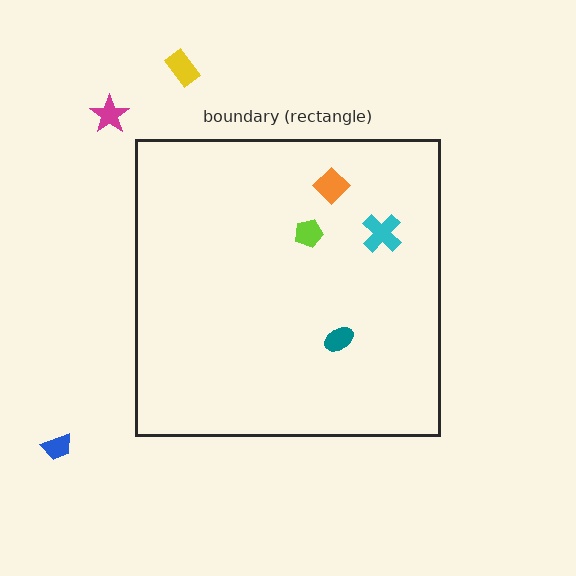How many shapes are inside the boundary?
4 inside, 3 outside.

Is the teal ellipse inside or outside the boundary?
Inside.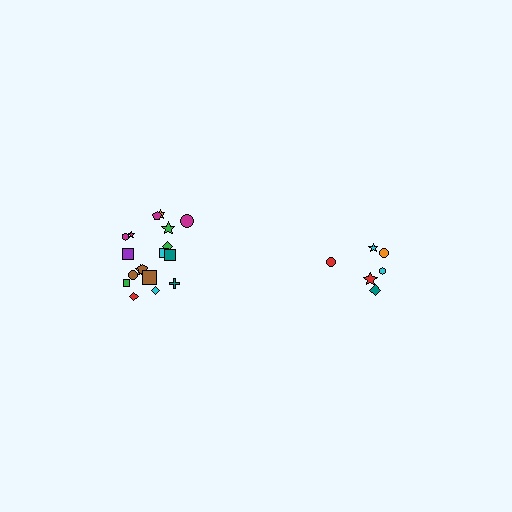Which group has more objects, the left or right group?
The left group.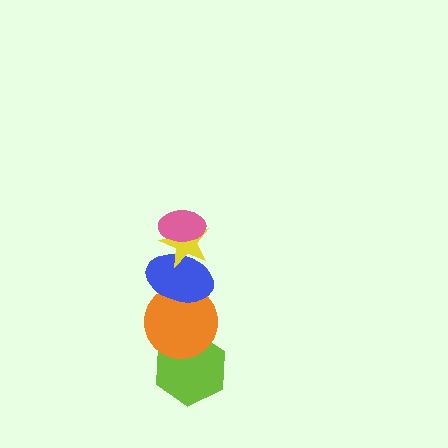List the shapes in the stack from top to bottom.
From top to bottom: the pink ellipse, the yellow star, the blue ellipse, the orange circle, the lime hexagon.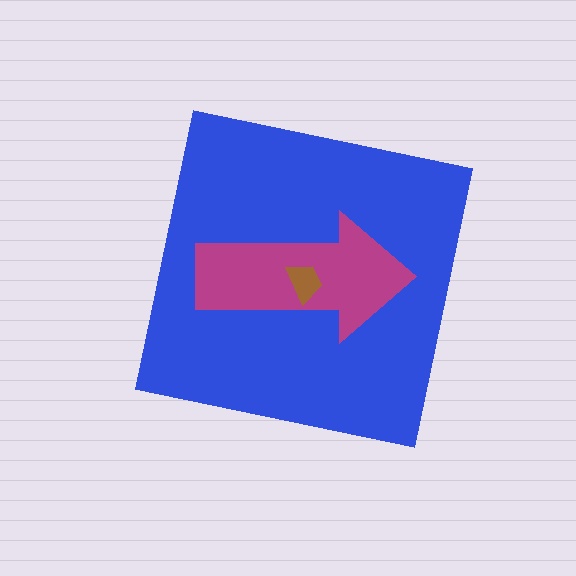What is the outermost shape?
The blue square.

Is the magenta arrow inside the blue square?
Yes.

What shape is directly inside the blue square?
The magenta arrow.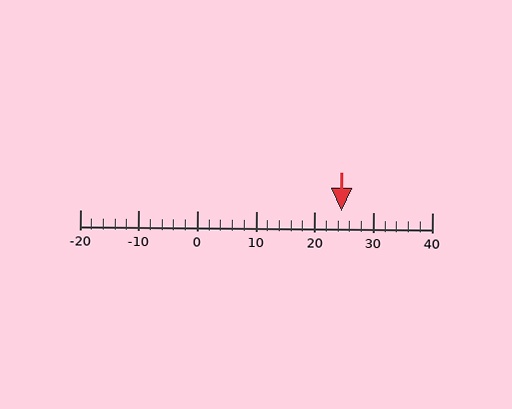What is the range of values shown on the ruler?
The ruler shows values from -20 to 40.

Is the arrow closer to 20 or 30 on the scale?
The arrow is closer to 20.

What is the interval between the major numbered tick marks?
The major tick marks are spaced 10 units apart.